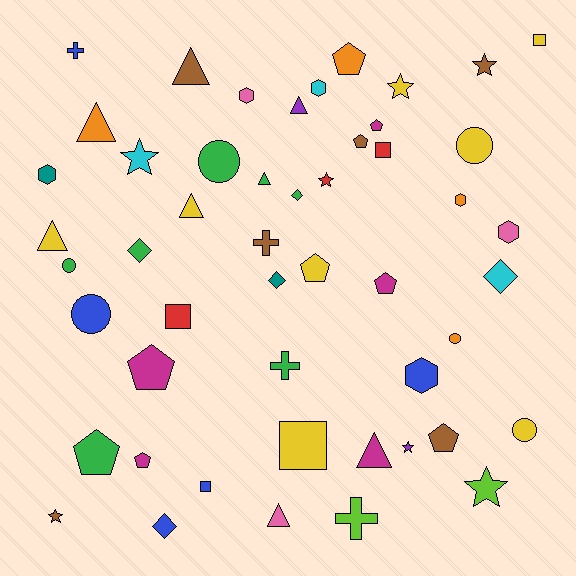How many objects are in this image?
There are 50 objects.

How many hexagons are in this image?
There are 6 hexagons.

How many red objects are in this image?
There are 3 red objects.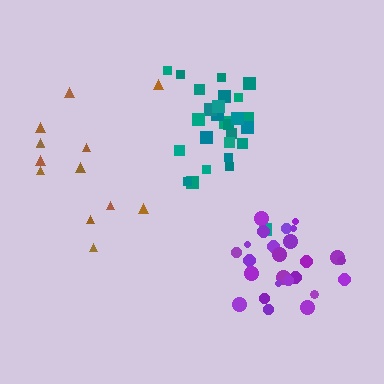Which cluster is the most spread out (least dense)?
Brown.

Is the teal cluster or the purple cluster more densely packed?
Purple.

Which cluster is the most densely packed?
Purple.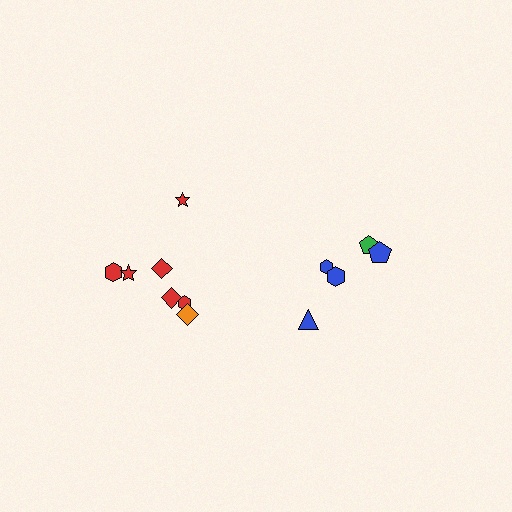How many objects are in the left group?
There are 7 objects.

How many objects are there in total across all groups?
There are 12 objects.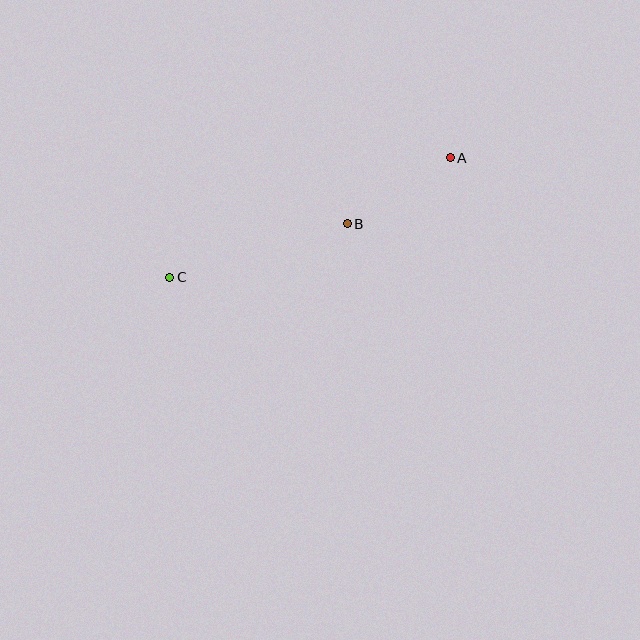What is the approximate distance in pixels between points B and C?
The distance between B and C is approximately 186 pixels.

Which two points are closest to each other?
Points A and B are closest to each other.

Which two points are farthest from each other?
Points A and C are farthest from each other.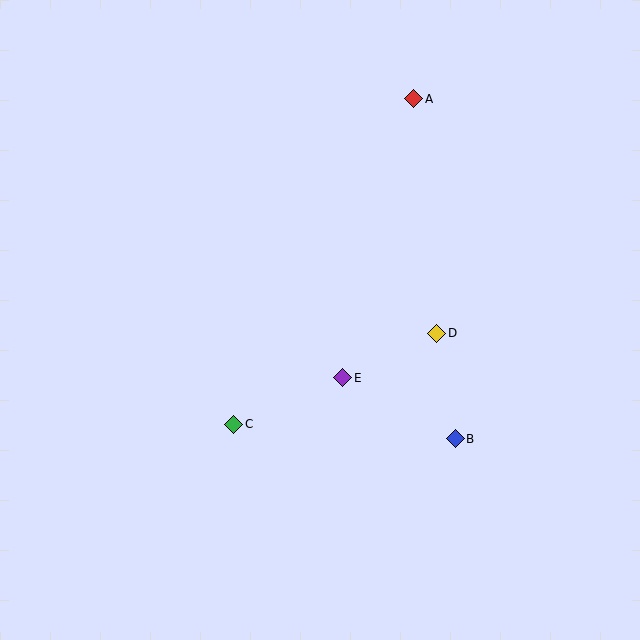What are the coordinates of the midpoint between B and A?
The midpoint between B and A is at (434, 269).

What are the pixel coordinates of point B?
Point B is at (455, 439).